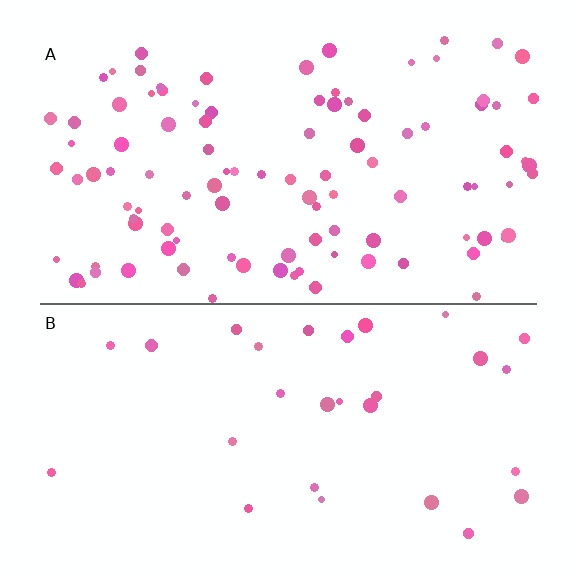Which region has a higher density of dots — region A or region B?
A (the top).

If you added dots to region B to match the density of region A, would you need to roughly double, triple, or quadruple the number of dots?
Approximately triple.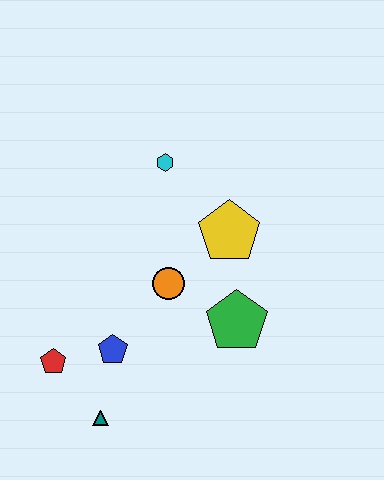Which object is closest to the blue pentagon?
The red pentagon is closest to the blue pentagon.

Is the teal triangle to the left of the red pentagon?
No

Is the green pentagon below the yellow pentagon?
Yes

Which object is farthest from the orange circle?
The teal triangle is farthest from the orange circle.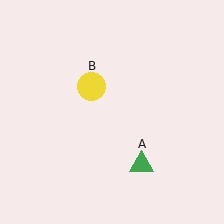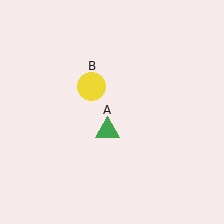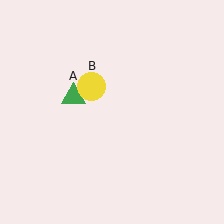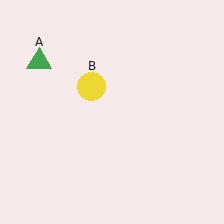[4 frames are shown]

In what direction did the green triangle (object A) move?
The green triangle (object A) moved up and to the left.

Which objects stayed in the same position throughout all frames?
Yellow circle (object B) remained stationary.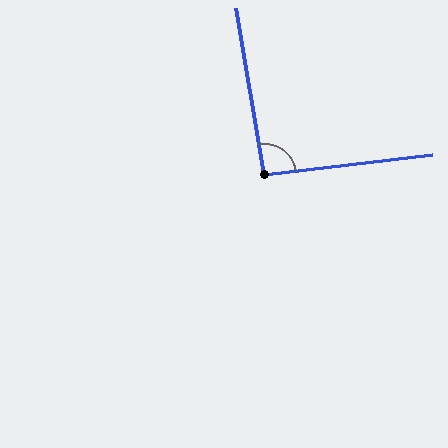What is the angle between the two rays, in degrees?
Approximately 93 degrees.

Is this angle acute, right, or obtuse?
It is approximately a right angle.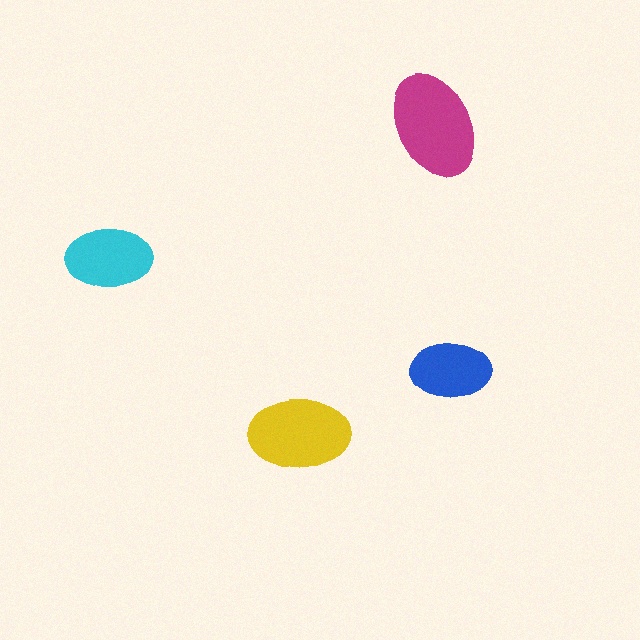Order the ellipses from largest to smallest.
the magenta one, the yellow one, the cyan one, the blue one.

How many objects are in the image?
There are 4 objects in the image.